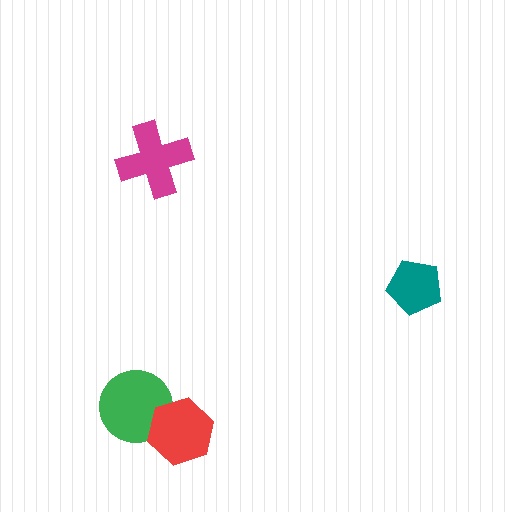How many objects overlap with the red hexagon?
1 object overlaps with the red hexagon.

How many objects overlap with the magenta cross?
0 objects overlap with the magenta cross.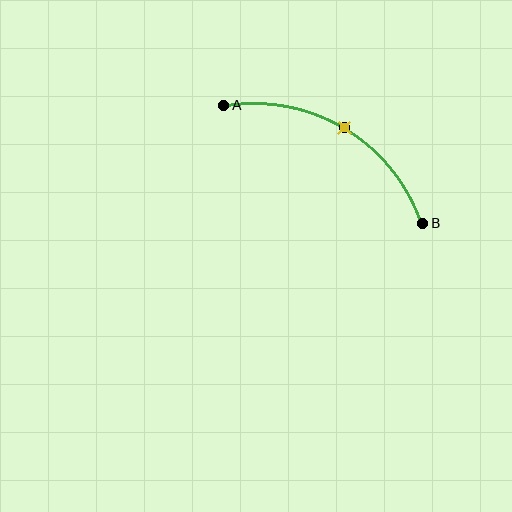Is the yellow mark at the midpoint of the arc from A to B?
Yes. The yellow mark lies on the arc at equal arc-length from both A and B — it is the arc midpoint.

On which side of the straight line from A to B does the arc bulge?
The arc bulges above the straight line connecting A and B.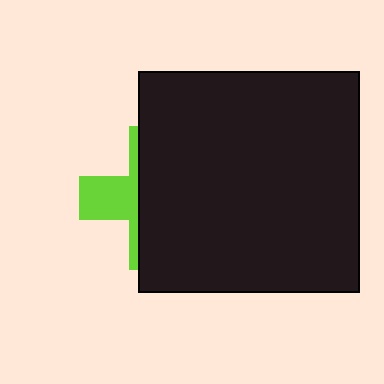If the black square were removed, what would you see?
You would see the complete lime cross.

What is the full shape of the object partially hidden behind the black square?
The partially hidden object is a lime cross.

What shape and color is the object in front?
The object in front is a black square.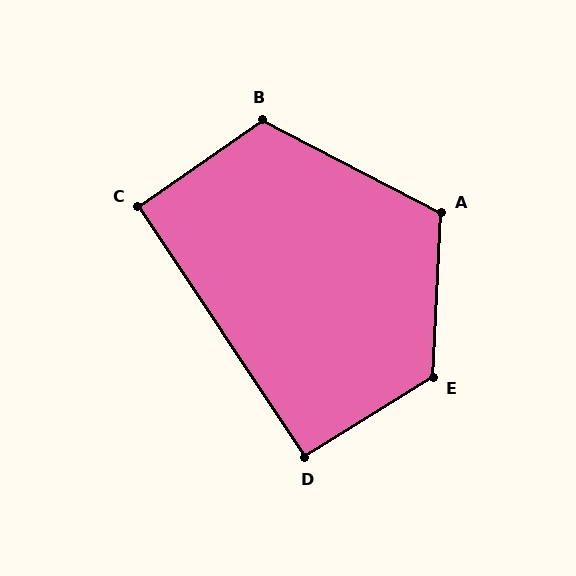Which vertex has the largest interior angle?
E, at approximately 125 degrees.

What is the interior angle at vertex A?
Approximately 115 degrees (obtuse).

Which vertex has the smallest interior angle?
C, at approximately 91 degrees.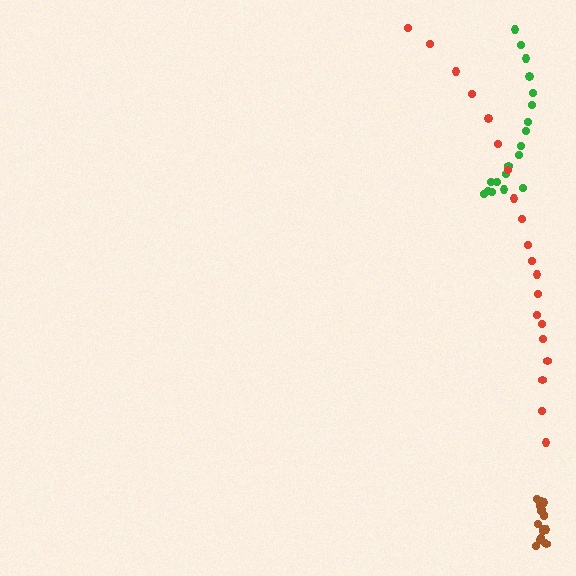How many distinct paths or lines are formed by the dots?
There are 3 distinct paths.